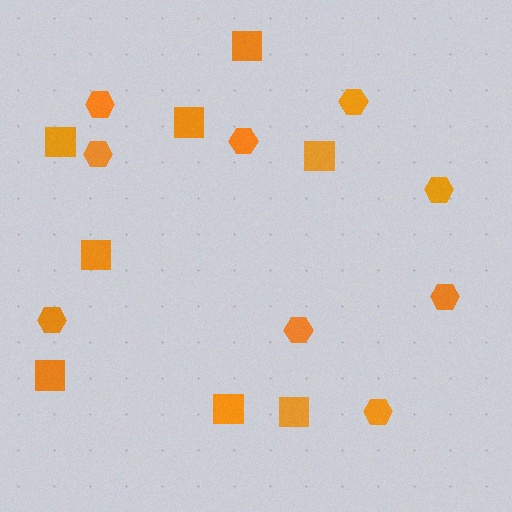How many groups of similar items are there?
There are 2 groups: one group of squares (8) and one group of hexagons (9).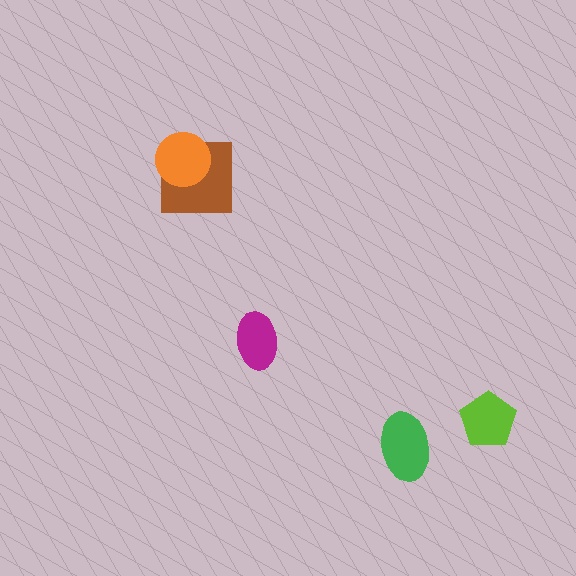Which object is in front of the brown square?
The orange circle is in front of the brown square.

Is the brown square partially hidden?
Yes, it is partially covered by another shape.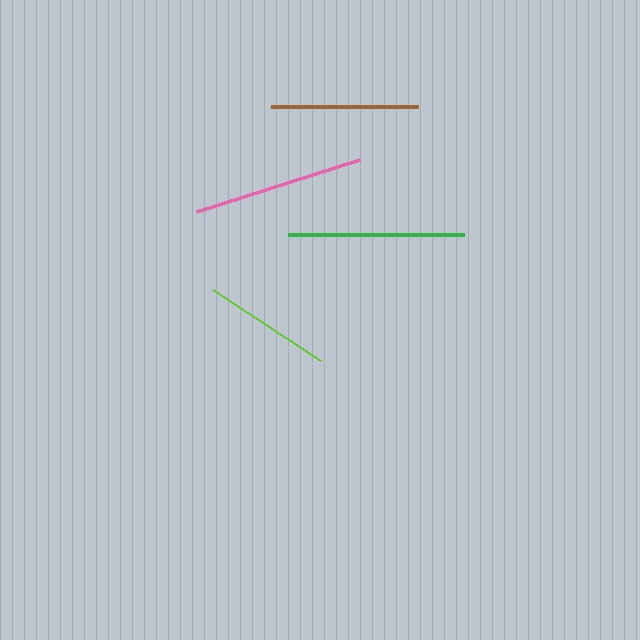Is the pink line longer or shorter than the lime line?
The pink line is longer than the lime line.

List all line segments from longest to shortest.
From longest to shortest: green, pink, brown, lime.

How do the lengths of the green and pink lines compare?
The green and pink lines are approximately the same length.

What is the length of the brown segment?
The brown segment is approximately 148 pixels long.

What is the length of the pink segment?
The pink segment is approximately 170 pixels long.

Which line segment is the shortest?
The lime line is the shortest at approximately 130 pixels.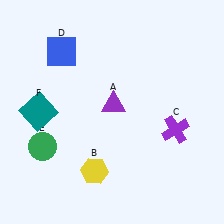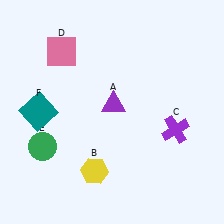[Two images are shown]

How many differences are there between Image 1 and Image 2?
There is 1 difference between the two images.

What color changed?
The square (D) changed from blue in Image 1 to pink in Image 2.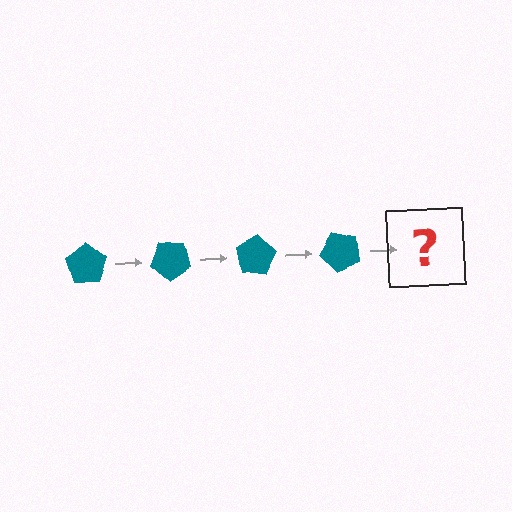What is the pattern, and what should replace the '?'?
The pattern is that the pentagon rotates 40 degrees each step. The '?' should be a teal pentagon rotated 160 degrees.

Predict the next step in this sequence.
The next step is a teal pentagon rotated 160 degrees.